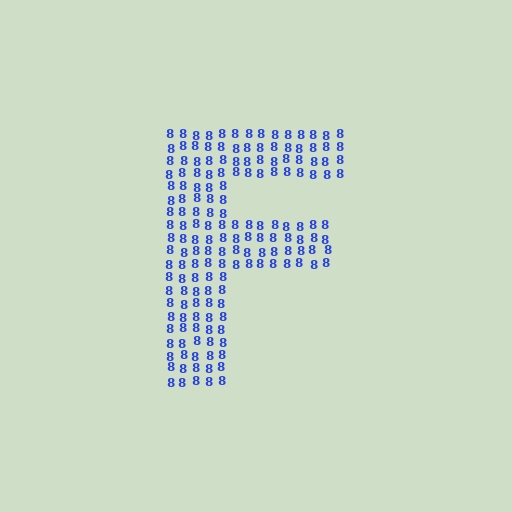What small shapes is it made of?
It is made of small digit 8's.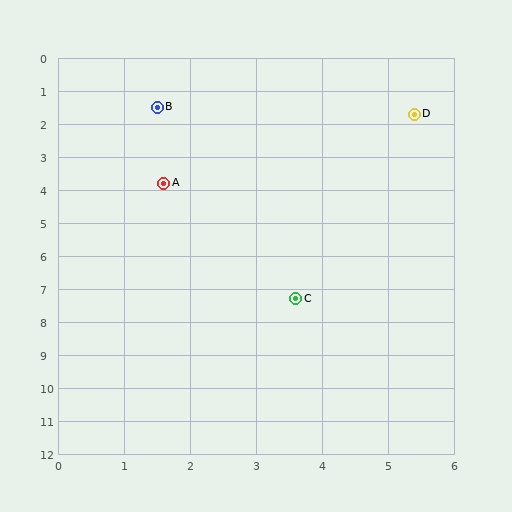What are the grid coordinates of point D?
Point D is at approximately (5.4, 1.7).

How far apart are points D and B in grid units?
Points D and B are about 3.9 grid units apart.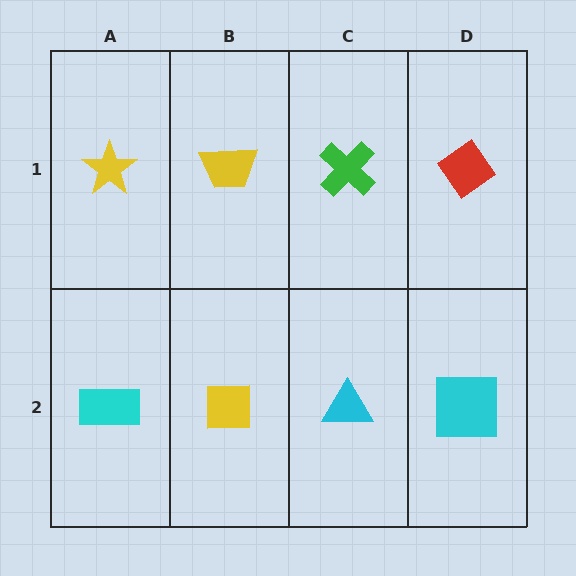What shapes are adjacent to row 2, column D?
A red diamond (row 1, column D), a cyan triangle (row 2, column C).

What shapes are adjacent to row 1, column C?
A cyan triangle (row 2, column C), a yellow trapezoid (row 1, column B), a red diamond (row 1, column D).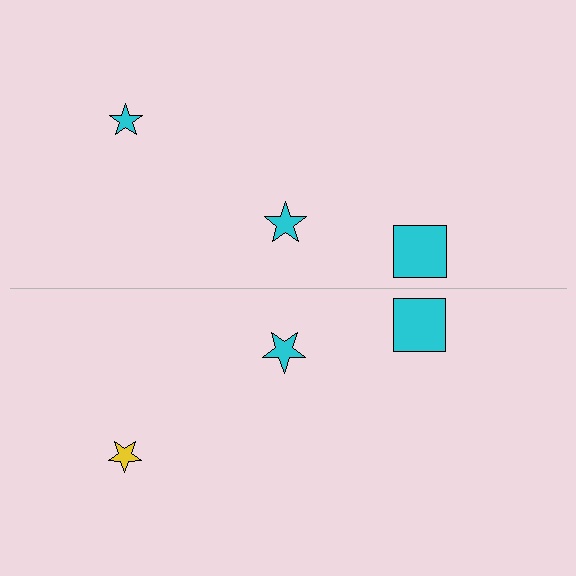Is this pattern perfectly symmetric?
No, the pattern is not perfectly symmetric. The yellow star on the bottom side breaks the symmetry — its mirror counterpart is cyan.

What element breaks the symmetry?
The yellow star on the bottom side breaks the symmetry — its mirror counterpart is cyan.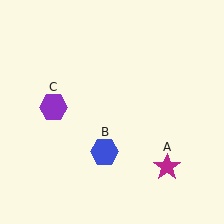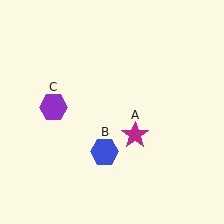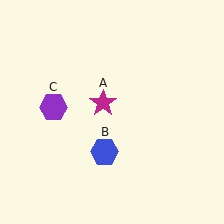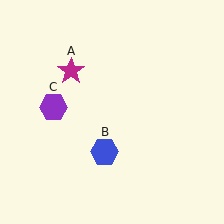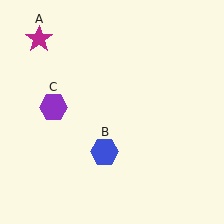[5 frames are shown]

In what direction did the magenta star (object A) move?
The magenta star (object A) moved up and to the left.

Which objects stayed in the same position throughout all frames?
Blue hexagon (object B) and purple hexagon (object C) remained stationary.